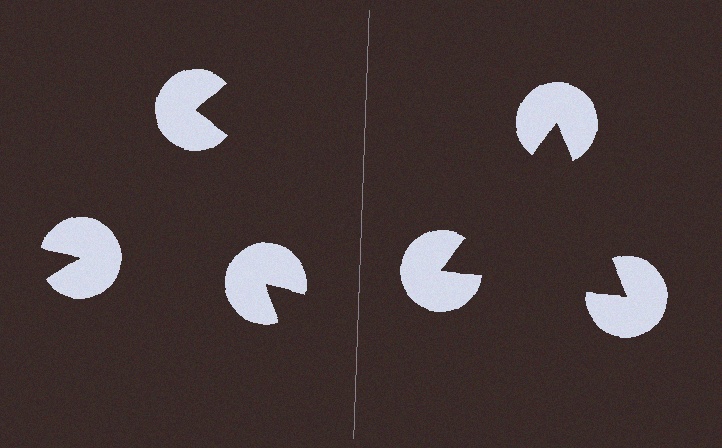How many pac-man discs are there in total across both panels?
6 — 3 on each side.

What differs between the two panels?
The pac-man discs are positioned identically on both sides; only the wedge orientations differ. On the right they align to a triangle; on the left they are misaligned.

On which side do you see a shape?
An illusory triangle appears on the right side. On the left side the wedge cuts are rotated, so no coherent shape forms.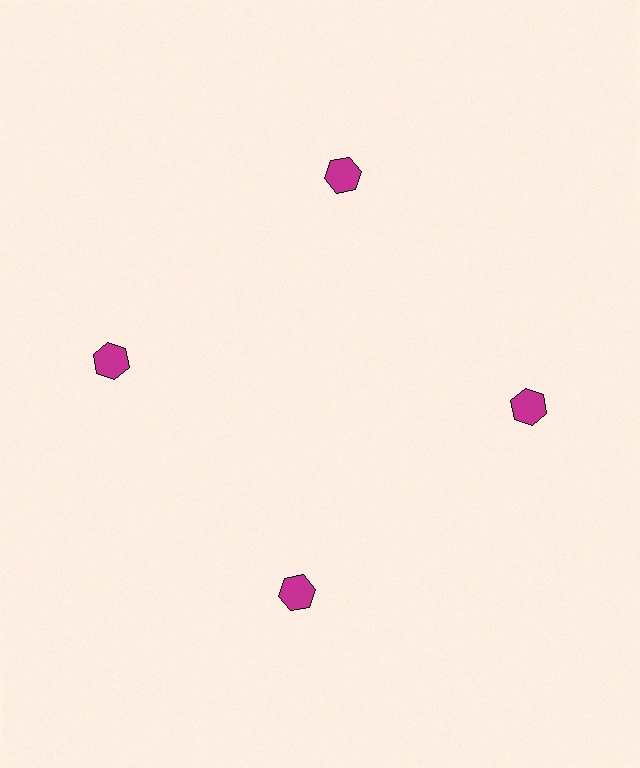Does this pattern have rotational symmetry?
Yes, this pattern has 4-fold rotational symmetry. It looks the same after rotating 90 degrees around the center.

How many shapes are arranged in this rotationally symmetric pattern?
There are 4 shapes, arranged in 4 groups of 1.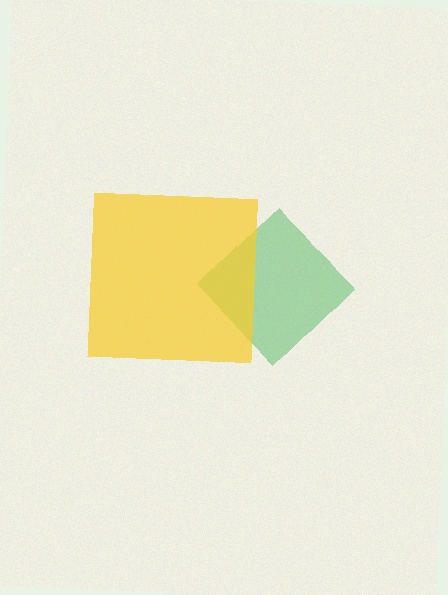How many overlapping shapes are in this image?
There are 2 overlapping shapes in the image.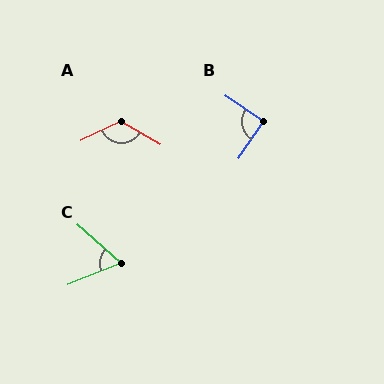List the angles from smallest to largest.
C (63°), B (91°), A (124°).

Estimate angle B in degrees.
Approximately 91 degrees.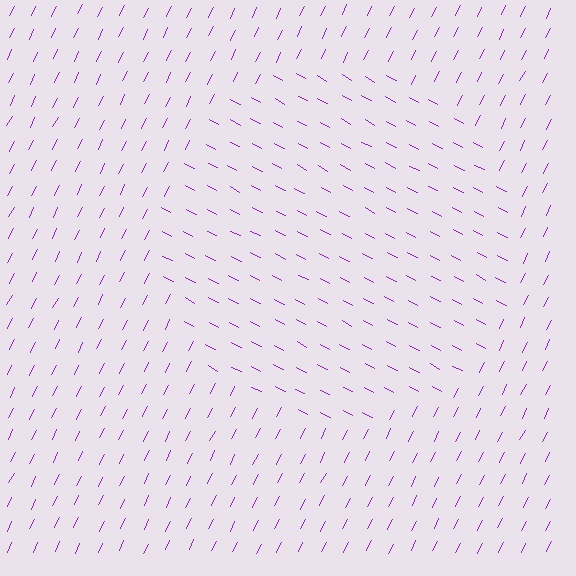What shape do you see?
I see a circle.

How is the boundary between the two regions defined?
The boundary is defined purely by a change in line orientation (approximately 89 degrees difference). All lines are the same color and thickness.